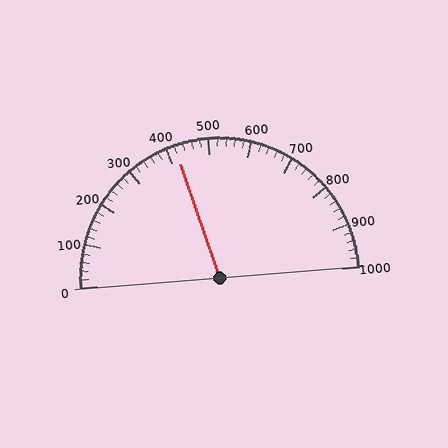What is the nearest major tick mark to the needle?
The nearest major tick mark is 400.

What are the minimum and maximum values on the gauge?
The gauge ranges from 0 to 1000.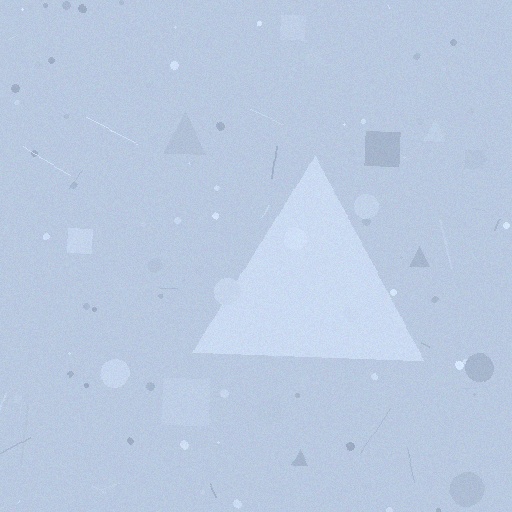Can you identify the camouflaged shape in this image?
The camouflaged shape is a triangle.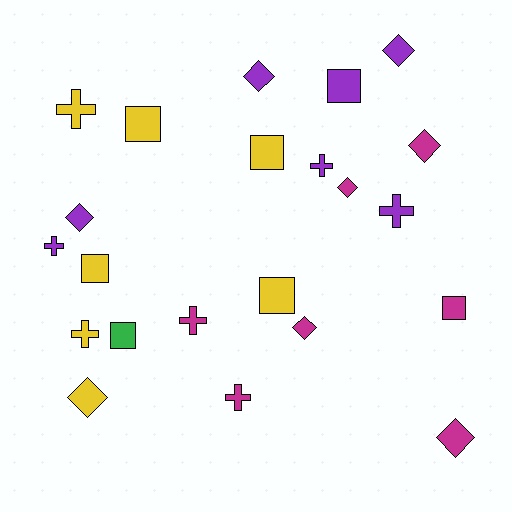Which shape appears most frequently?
Diamond, with 8 objects.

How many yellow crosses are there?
There are 2 yellow crosses.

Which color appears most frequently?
Yellow, with 7 objects.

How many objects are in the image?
There are 22 objects.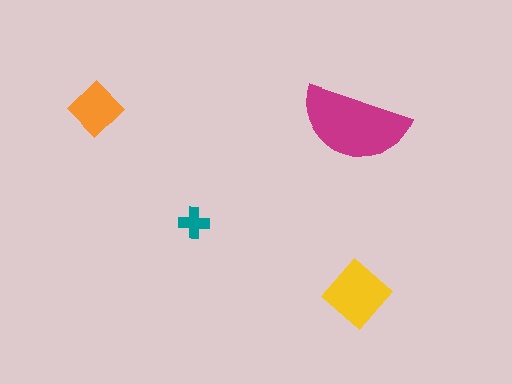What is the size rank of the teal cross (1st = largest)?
4th.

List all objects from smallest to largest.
The teal cross, the orange diamond, the yellow diamond, the magenta semicircle.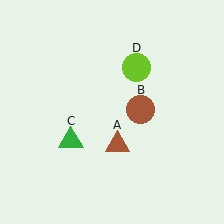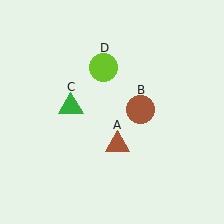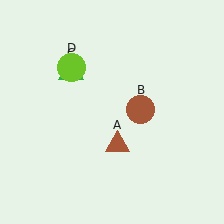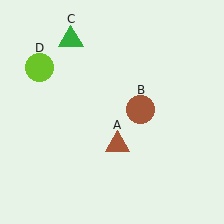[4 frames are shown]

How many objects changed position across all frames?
2 objects changed position: green triangle (object C), lime circle (object D).